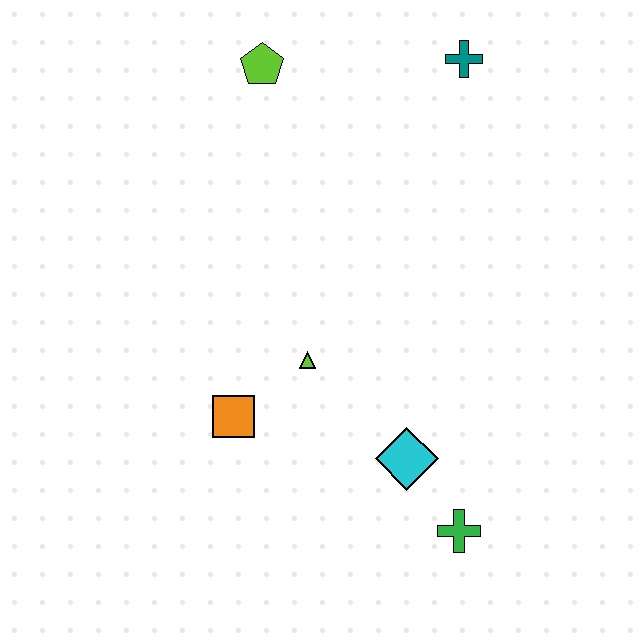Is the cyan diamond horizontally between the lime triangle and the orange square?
No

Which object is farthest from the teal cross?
The green cross is farthest from the teal cross.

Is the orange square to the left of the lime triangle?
Yes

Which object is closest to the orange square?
The lime triangle is closest to the orange square.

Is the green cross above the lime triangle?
No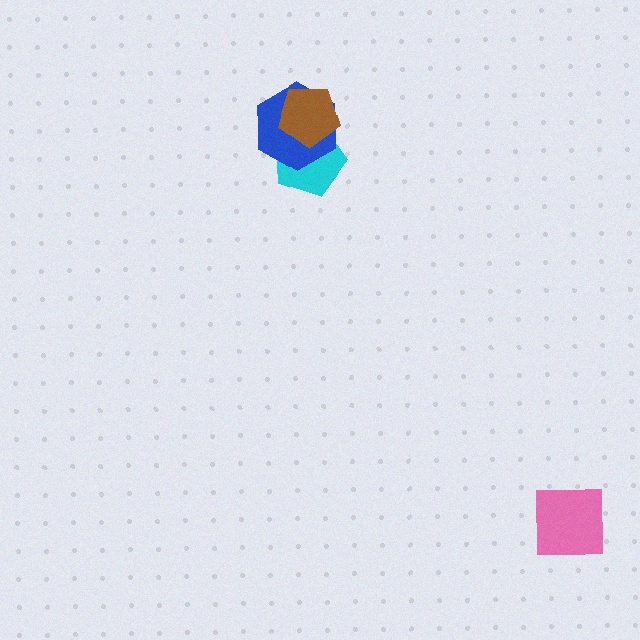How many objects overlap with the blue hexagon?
2 objects overlap with the blue hexagon.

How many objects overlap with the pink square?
0 objects overlap with the pink square.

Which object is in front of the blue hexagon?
The brown pentagon is in front of the blue hexagon.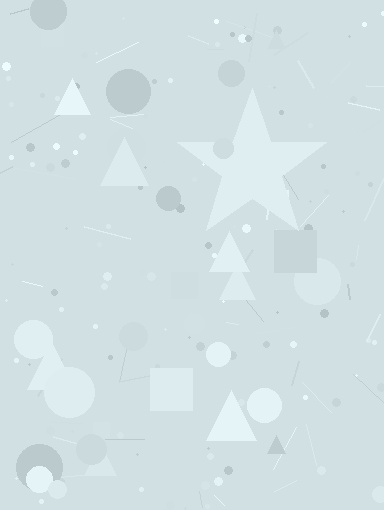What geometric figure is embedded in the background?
A star is embedded in the background.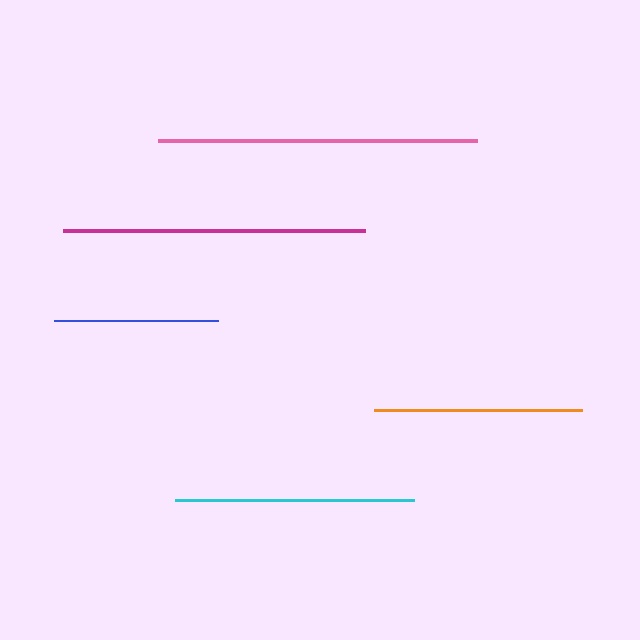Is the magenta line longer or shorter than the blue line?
The magenta line is longer than the blue line.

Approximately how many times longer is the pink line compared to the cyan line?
The pink line is approximately 1.3 times the length of the cyan line.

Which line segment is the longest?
The pink line is the longest at approximately 319 pixels.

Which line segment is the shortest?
The blue line is the shortest at approximately 165 pixels.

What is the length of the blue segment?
The blue segment is approximately 165 pixels long.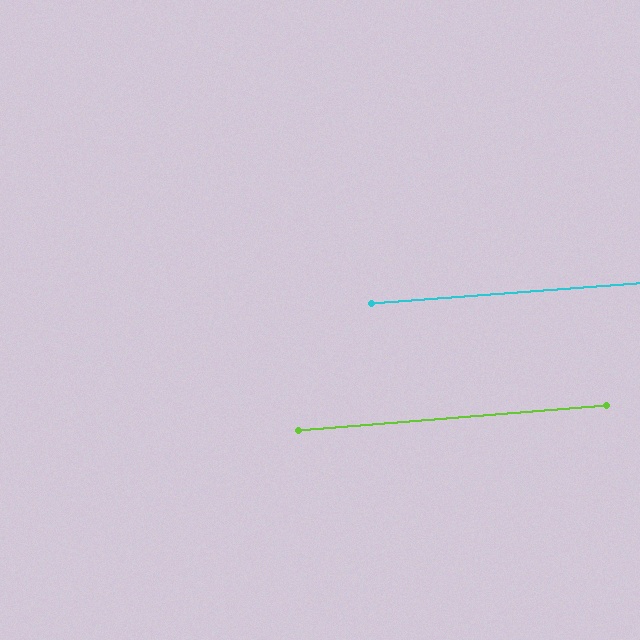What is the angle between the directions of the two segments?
Approximately 0 degrees.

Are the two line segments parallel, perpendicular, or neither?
Parallel — their directions differ by only 0.4°.